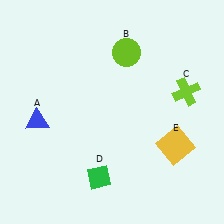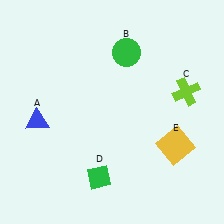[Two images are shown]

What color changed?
The circle (B) changed from lime in Image 1 to green in Image 2.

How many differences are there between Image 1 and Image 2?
There is 1 difference between the two images.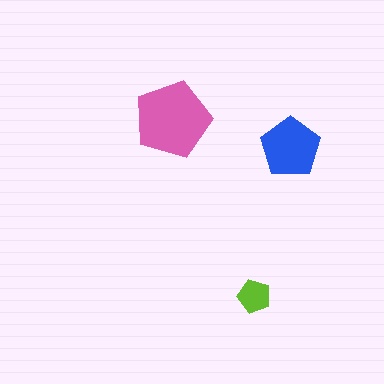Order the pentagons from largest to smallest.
the pink one, the blue one, the lime one.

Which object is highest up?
The pink pentagon is topmost.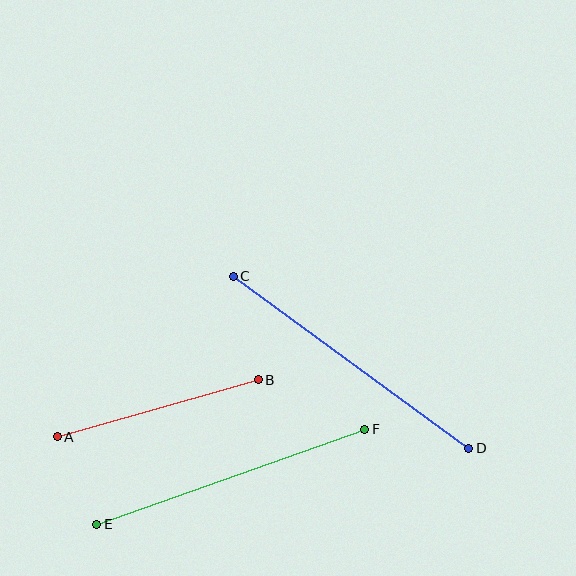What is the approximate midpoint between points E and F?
The midpoint is at approximately (231, 477) pixels.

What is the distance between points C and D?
The distance is approximately 292 pixels.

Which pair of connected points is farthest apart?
Points C and D are farthest apart.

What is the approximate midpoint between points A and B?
The midpoint is at approximately (158, 408) pixels.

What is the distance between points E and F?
The distance is approximately 284 pixels.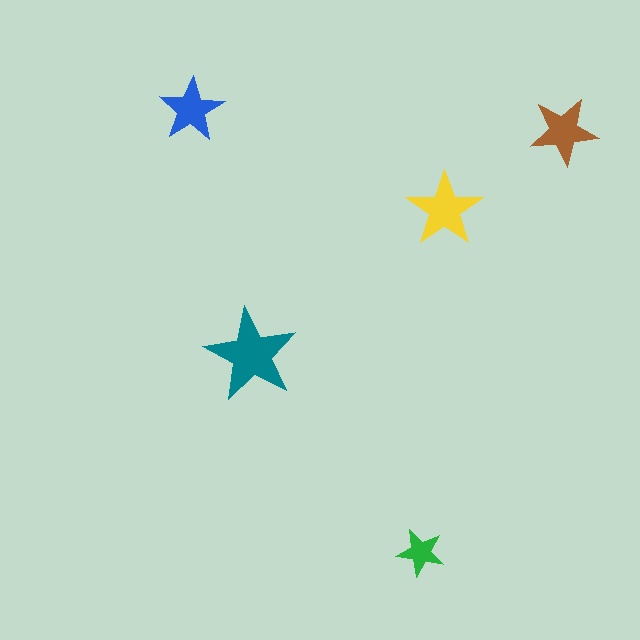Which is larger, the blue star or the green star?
The blue one.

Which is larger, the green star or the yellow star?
The yellow one.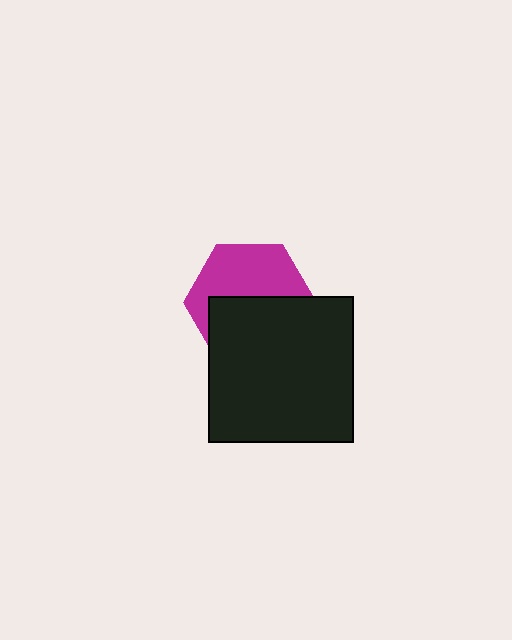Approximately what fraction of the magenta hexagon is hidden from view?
Roughly 51% of the magenta hexagon is hidden behind the black square.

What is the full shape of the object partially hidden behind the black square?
The partially hidden object is a magenta hexagon.